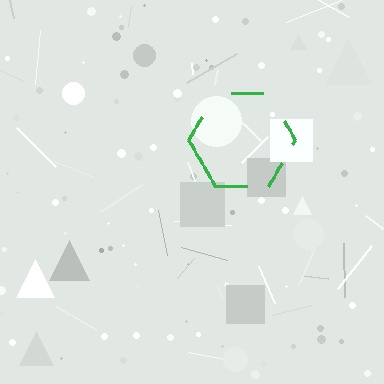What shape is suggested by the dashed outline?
The dashed outline suggests a hexagon.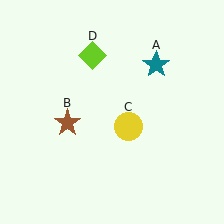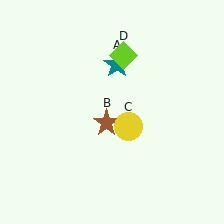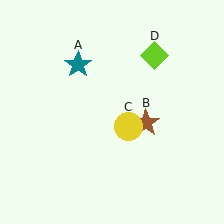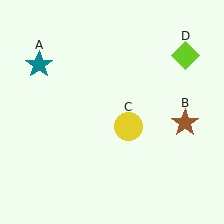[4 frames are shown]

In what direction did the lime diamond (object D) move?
The lime diamond (object D) moved right.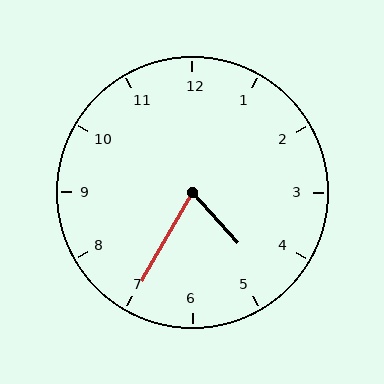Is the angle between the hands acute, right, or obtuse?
It is acute.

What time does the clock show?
4:35.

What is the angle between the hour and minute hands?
Approximately 72 degrees.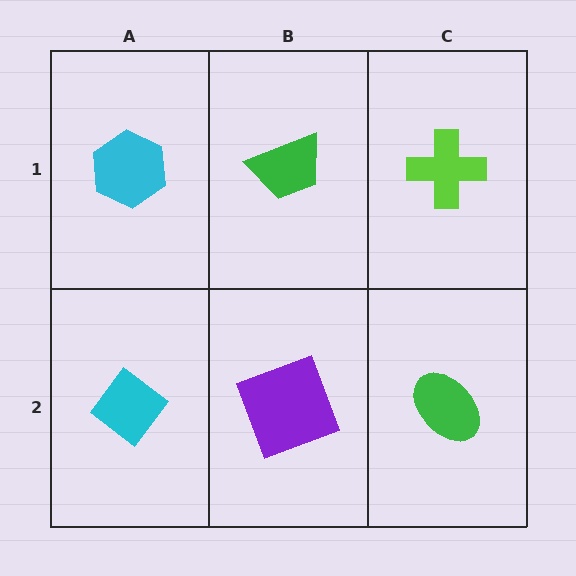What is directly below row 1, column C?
A green ellipse.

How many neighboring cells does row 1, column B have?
3.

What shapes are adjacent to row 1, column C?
A green ellipse (row 2, column C), a green trapezoid (row 1, column B).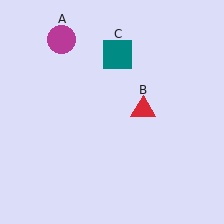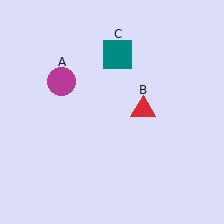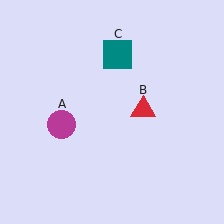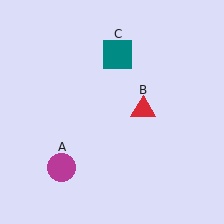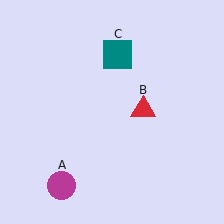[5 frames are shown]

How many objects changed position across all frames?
1 object changed position: magenta circle (object A).